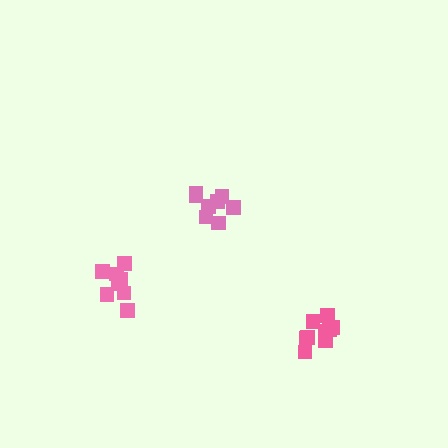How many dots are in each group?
Group 1: 9 dots, Group 2: 8 dots, Group 3: 8 dots (25 total).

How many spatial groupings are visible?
There are 3 spatial groupings.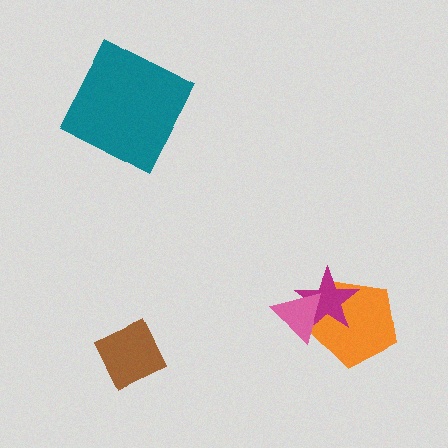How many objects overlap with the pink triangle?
2 objects overlap with the pink triangle.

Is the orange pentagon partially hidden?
Yes, it is partially covered by another shape.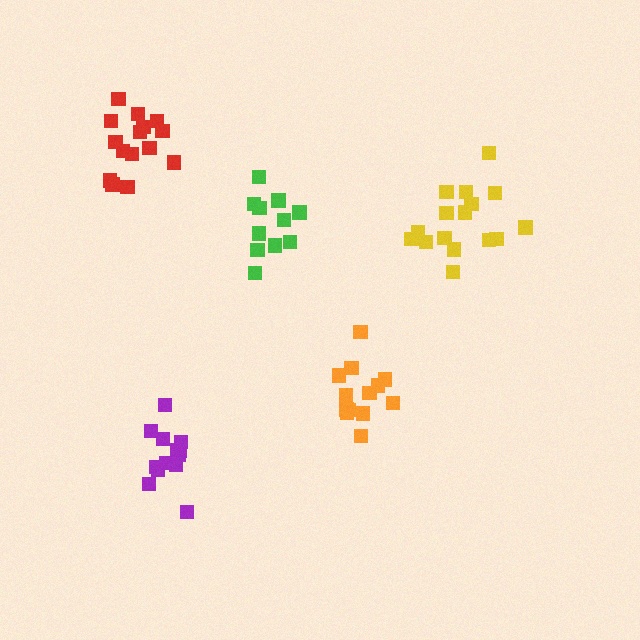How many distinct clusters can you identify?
There are 5 distinct clusters.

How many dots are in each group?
Group 1: 16 dots, Group 2: 15 dots, Group 3: 13 dots, Group 4: 13 dots, Group 5: 12 dots (69 total).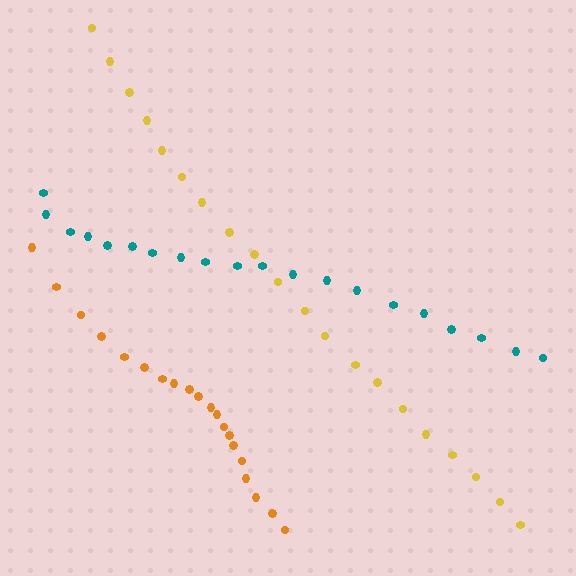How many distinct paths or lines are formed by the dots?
There are 3 distinct paths.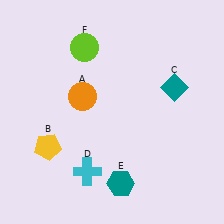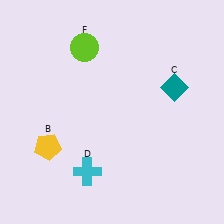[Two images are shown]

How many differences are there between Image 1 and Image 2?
There are 2 differences between the two images.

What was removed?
The orange circle (A), the teal hexagon (E) were removed in Image 2.